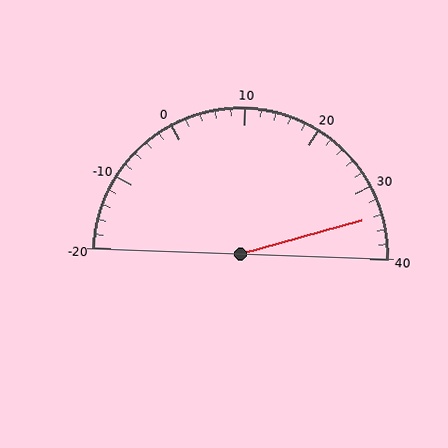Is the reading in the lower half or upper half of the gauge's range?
The reading is in the upper half of the range (-20 to 40).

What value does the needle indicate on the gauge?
The needle indicates approximately 34.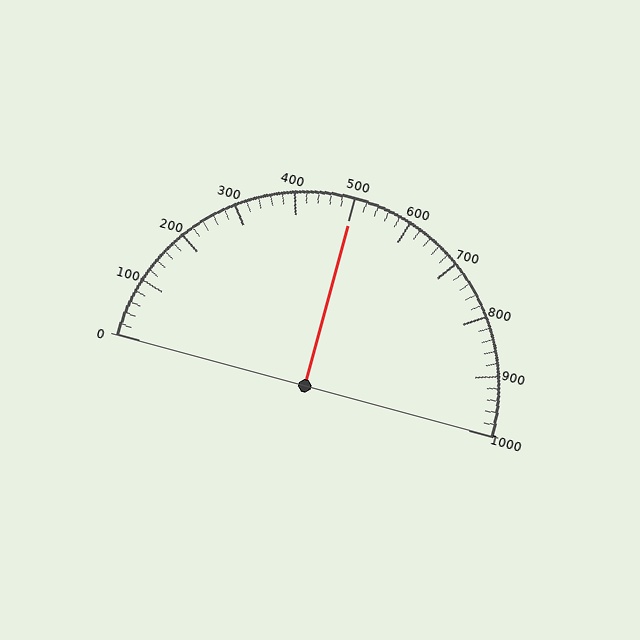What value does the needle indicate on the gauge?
The needle indicates approximately 500.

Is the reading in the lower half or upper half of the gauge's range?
The reading is in the upper half of the range (0 to 1000).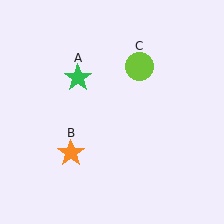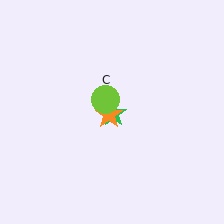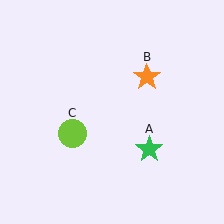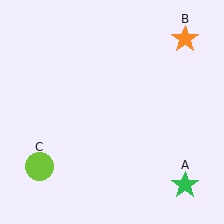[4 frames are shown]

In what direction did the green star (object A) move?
The green star (object A) moved down and to the right.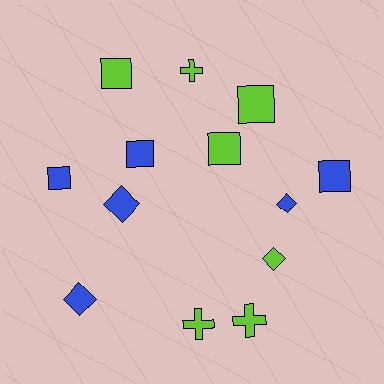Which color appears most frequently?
Lime, with 7 objects.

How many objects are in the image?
There are 13 objects.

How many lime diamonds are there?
There is 1 lime diamond.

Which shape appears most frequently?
Square, with 6 objects.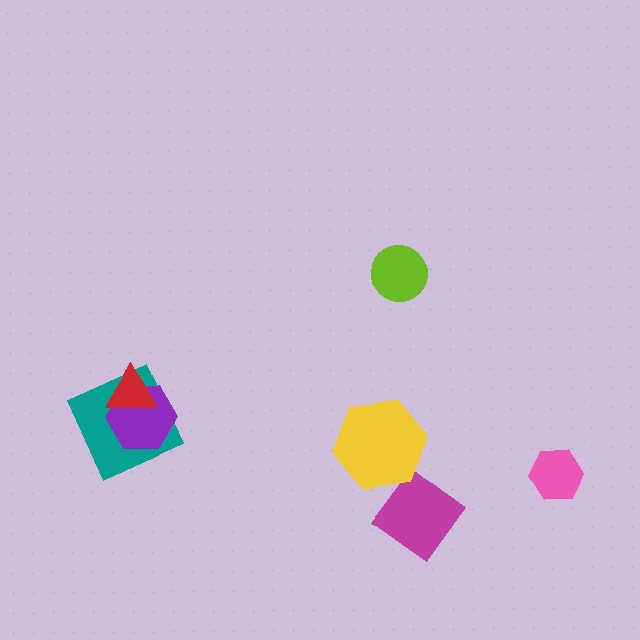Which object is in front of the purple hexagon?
The red triangle is in front of the purple hexagon.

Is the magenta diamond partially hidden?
Yes, it is partially covered by another shape.